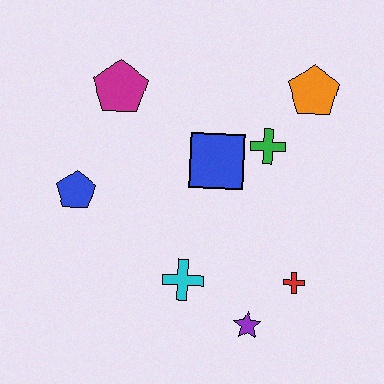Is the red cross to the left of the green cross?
No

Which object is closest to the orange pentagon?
The green cross is closest to the orange pentagon.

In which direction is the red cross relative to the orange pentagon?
The red cross is below the orange pentagon.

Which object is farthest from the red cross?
The magenta pentagon is farthest from the red cross.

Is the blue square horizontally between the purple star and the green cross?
No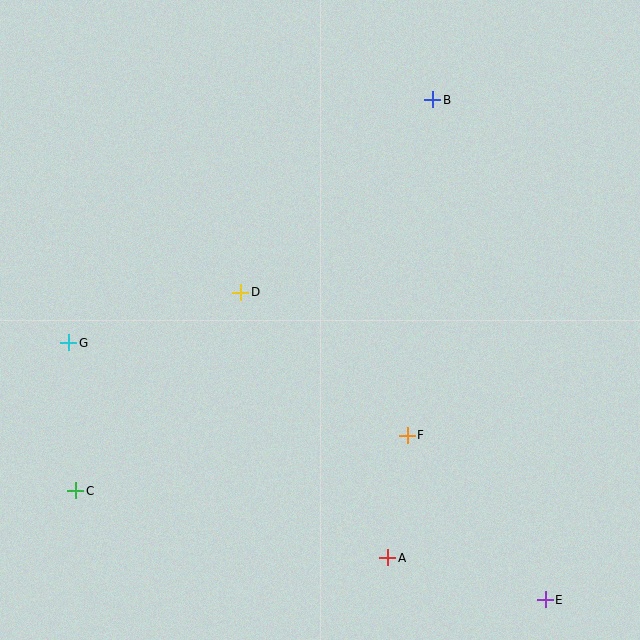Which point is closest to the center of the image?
Point D at (241, 292) is closest to the center.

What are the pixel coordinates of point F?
Point F is at (407, 435).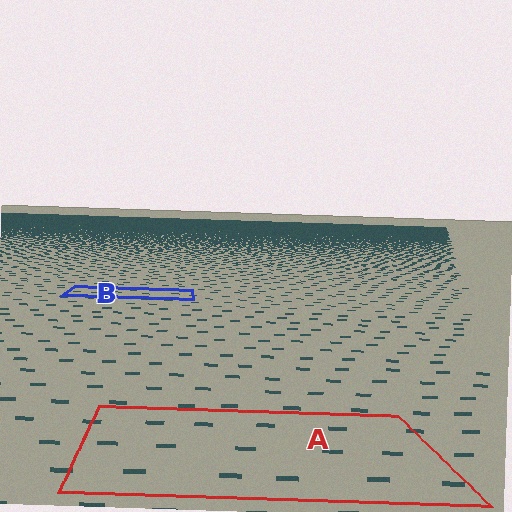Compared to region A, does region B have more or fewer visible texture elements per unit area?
Region B has more texture elements per unit area — they are packed more densely because it is farther away.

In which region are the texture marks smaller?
The texture marks are smaller in region B, because it is farther away.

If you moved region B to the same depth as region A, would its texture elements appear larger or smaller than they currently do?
They would appear larger. At a closer depth, the same texture elements are projected at a bigger on-screen size.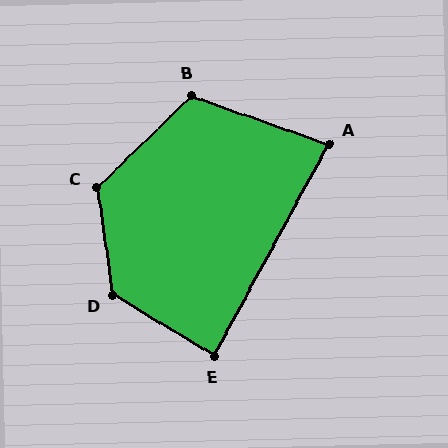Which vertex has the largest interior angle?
D, at approximately 129 degrees.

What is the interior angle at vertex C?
Approximately 126 degrees (obtuse).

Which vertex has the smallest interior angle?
A, at approximately 81 degrees.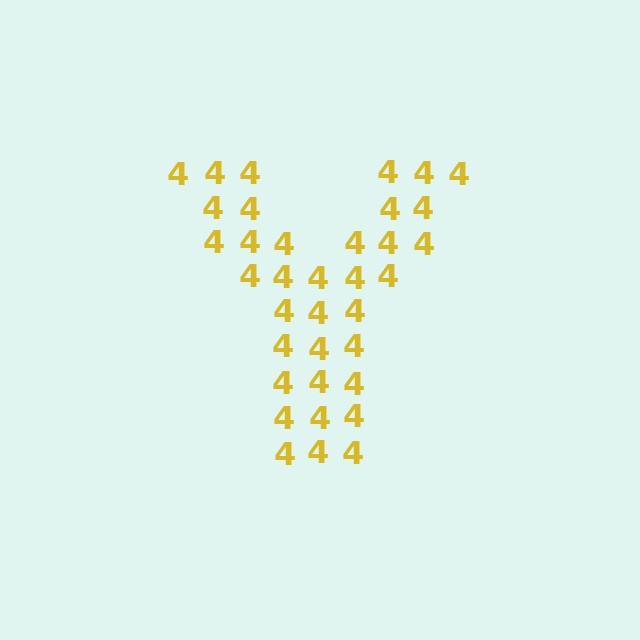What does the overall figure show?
The overall figure shows the letter Y.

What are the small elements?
The small elements are digit 4's.